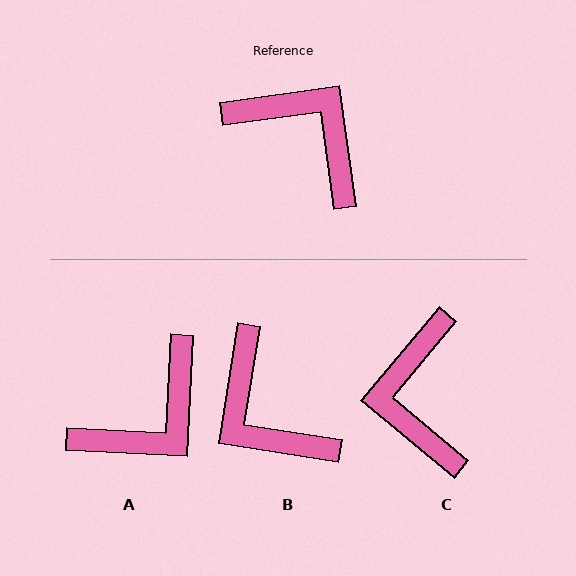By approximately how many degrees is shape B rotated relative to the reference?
Approximately 163 degrees counter-clockwise.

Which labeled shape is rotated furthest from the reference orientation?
B, about 163 degrees away.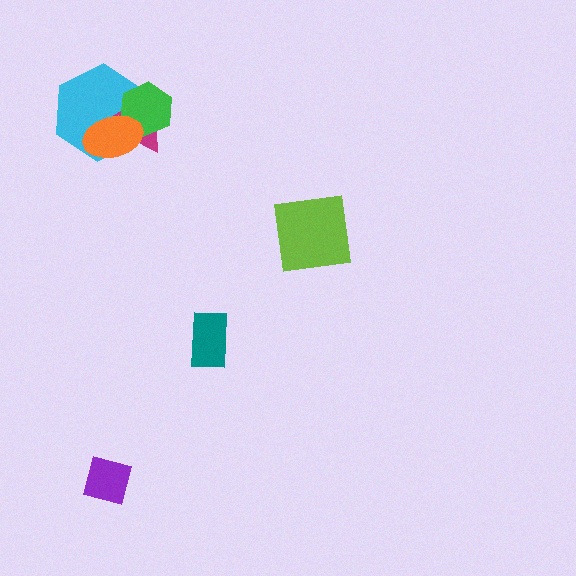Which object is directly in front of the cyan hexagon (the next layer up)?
The magenta triangle is directly in front of the cyan hexagon.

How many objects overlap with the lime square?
0 objects overlap with the lime square.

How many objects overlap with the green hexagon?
3 objects overlap with the green hexagon.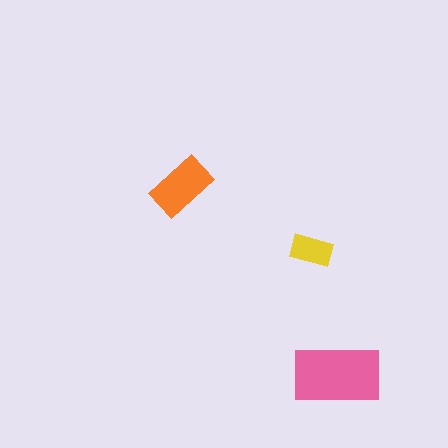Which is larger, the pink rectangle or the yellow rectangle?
The pink one.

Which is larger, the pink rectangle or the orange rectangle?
The pink one.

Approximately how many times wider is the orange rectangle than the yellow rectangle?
About 1.5 times wider.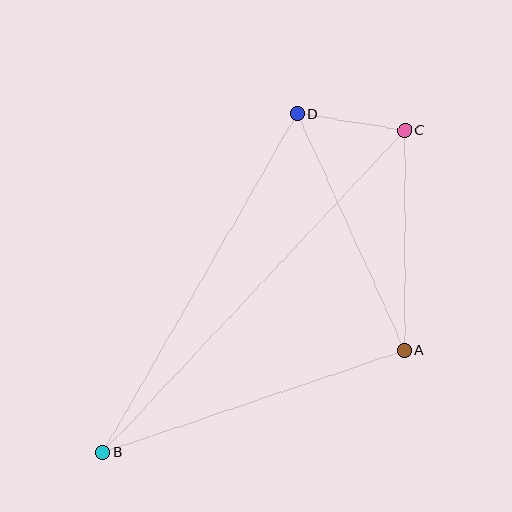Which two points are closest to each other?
Points C and D are closest to each other.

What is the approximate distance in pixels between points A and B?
The distance between A and B is approximately 318 pixels.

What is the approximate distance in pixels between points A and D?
The distance between A and D is approximately 260 pixels.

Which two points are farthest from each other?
Points B and C are farthest from each other.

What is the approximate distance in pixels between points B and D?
The distance between B and D is approximately 391 pixels.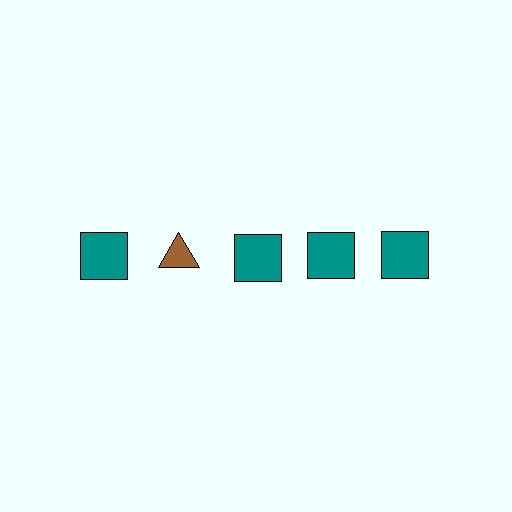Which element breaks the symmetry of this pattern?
The brown triangle in the top row, second from left column breaks the symmetry. All other shapes are teal squares.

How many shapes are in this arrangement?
There are 5 shapes arranged in a grid pattern.